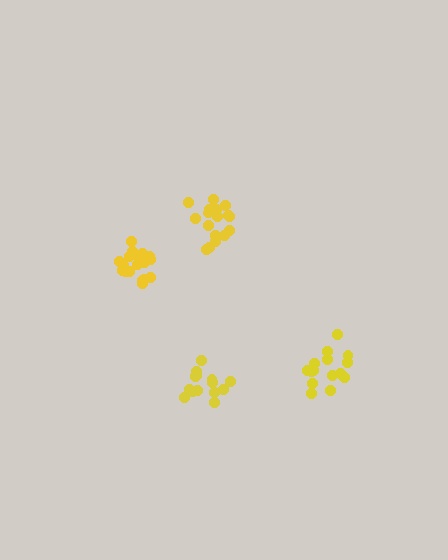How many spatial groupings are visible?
There are 4 spatial groupings.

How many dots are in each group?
Group 1: 17 dots, Group 2: 14 dots, Group 3: 18 dots, Group 4: 16 dots (65 total).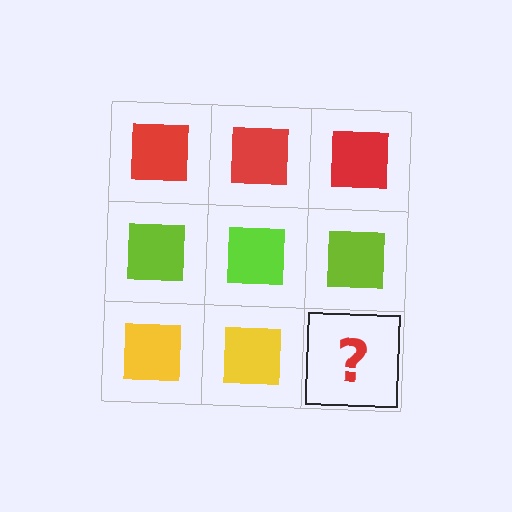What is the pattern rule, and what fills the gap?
The rule is that each row has a consistent color. The gap should be filled with a yellow square.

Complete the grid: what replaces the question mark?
The question mark should be replaced with a yellow square.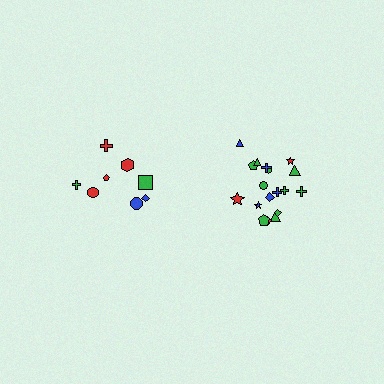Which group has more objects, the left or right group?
The right group.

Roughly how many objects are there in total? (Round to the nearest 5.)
Roughly 25 objects in total.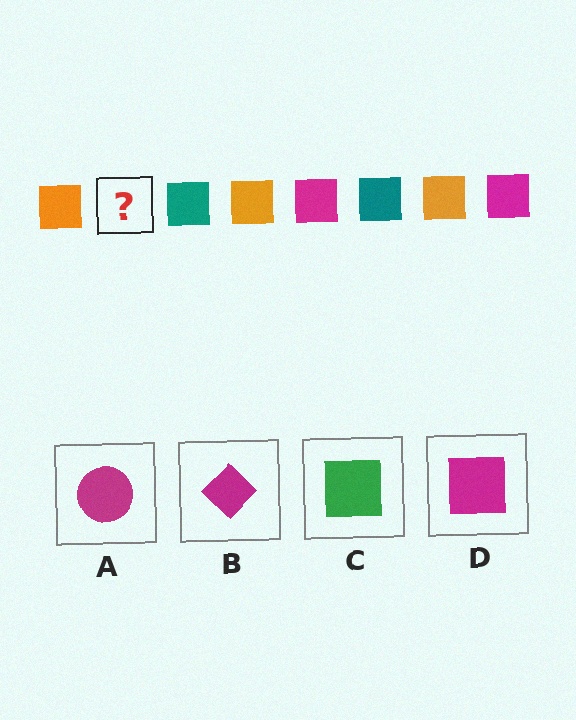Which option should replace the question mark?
Option D.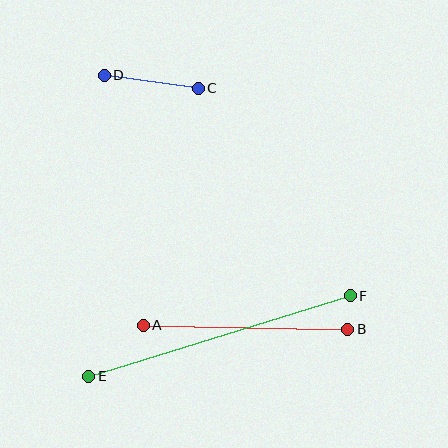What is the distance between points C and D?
The distance is approximately 95 pixels.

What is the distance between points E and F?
The distance is approximately 274 pixels.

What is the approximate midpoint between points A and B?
The midpoint is at approximately (245, 327) pixels.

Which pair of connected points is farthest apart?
Points E and F are farthest apart.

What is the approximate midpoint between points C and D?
The midpoint is at approximately (151, 82) pixels.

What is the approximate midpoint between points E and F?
The midpoint is at approximately (220, 336) pixels.